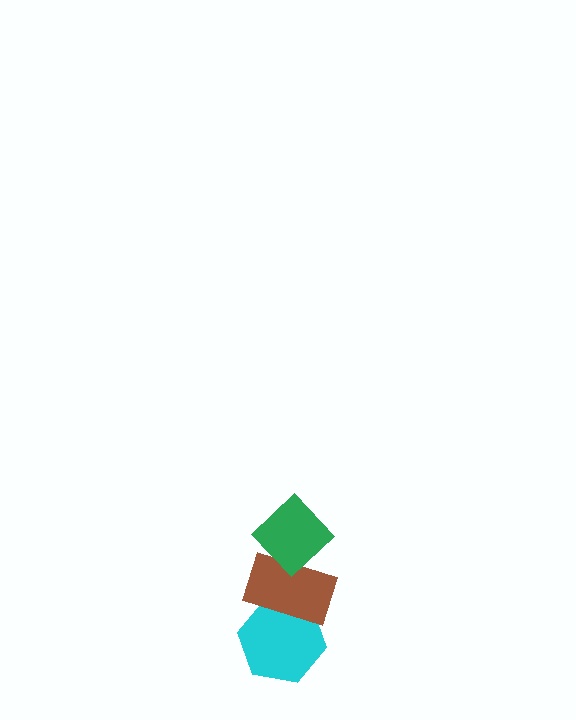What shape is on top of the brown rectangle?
The green diamond is on top of the brown rectangle.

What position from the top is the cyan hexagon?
The cyan hexagon is 3rd from the top.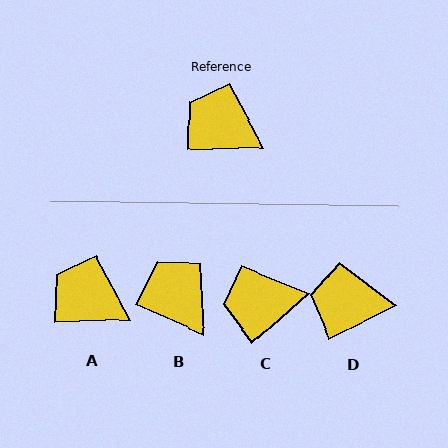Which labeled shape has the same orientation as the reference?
A.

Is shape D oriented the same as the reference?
No, it is off by about 24 degrees.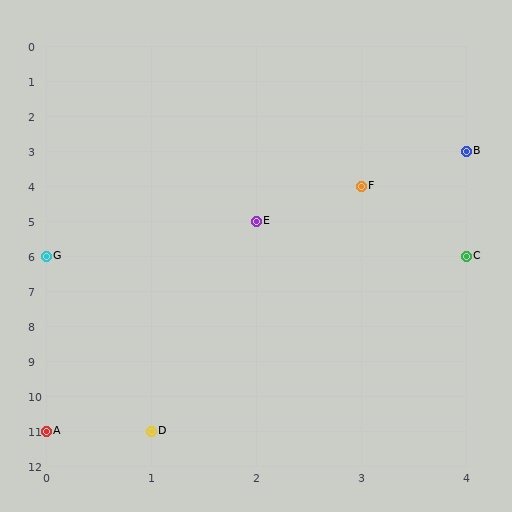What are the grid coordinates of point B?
Point B is at grid coordinates (4, 3).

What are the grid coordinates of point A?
Point A is at grid coordinates (0, 11).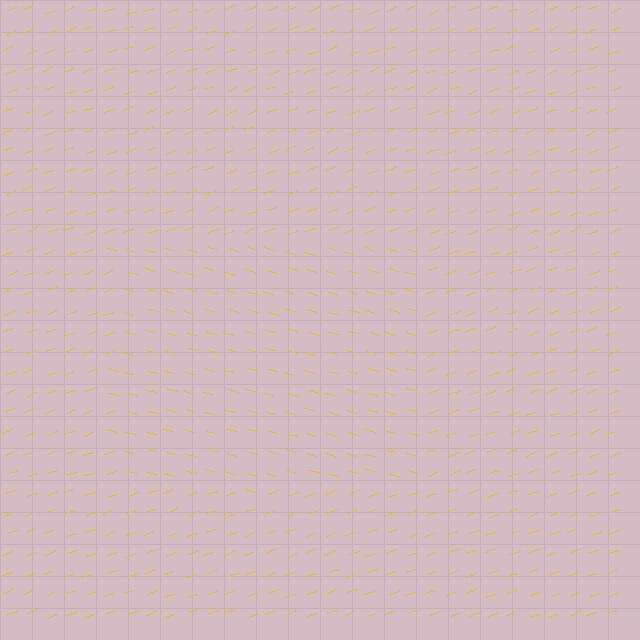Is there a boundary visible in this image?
Yes, there is a texture boundary formed by a change in line orientation.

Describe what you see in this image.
The image is filled with small yellow line segments. A rectangle region in the image has lines oriented differently from the surrounding lines, creating a visible texture boundary.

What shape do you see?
I see a rectangle.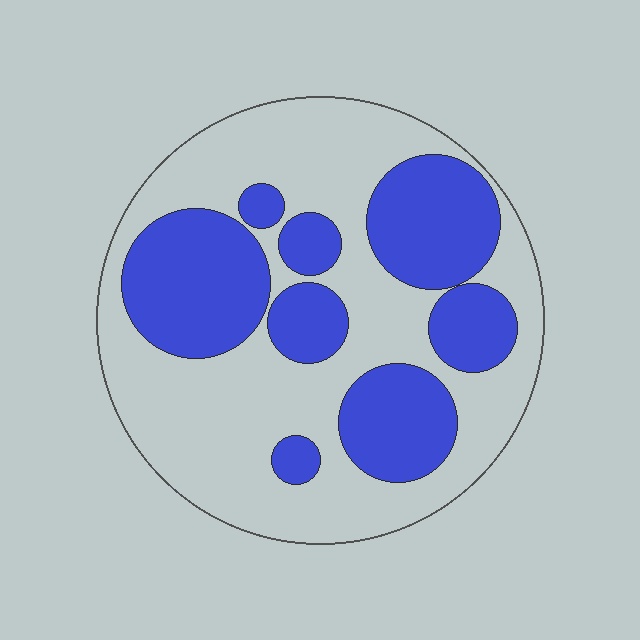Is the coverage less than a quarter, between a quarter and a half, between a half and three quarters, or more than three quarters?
Between a quarter and a half.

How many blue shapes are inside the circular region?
8.